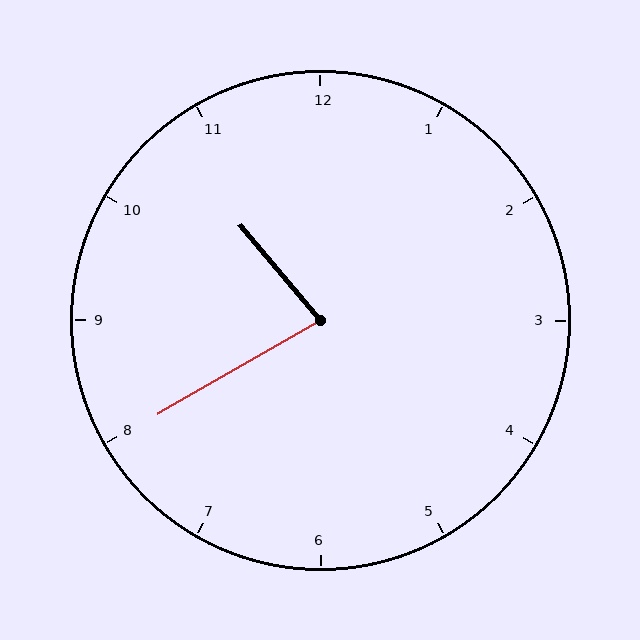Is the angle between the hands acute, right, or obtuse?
It is acute.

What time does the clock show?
10:40.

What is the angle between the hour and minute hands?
Approximately 80 degrees.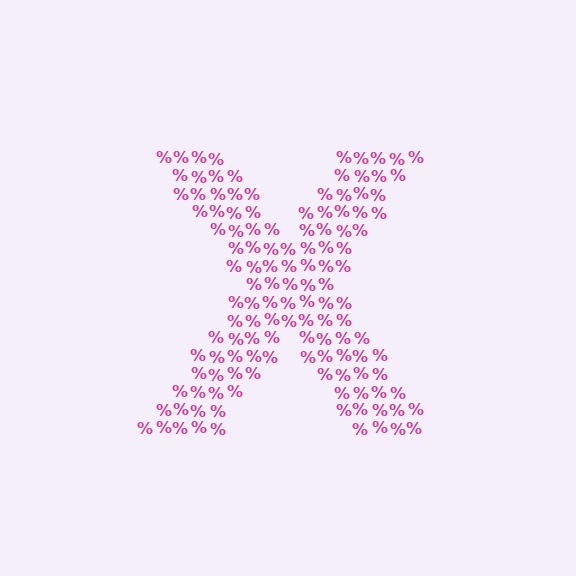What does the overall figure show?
The overall figure shows the letter X.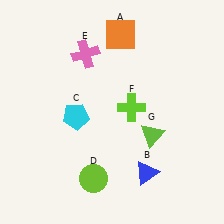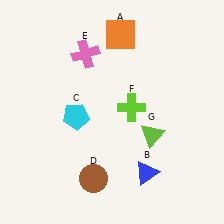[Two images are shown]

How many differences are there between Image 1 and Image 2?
There is 1 difference between the two images.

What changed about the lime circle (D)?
In Image 1, D is lime. In Image 2, it changed to brown.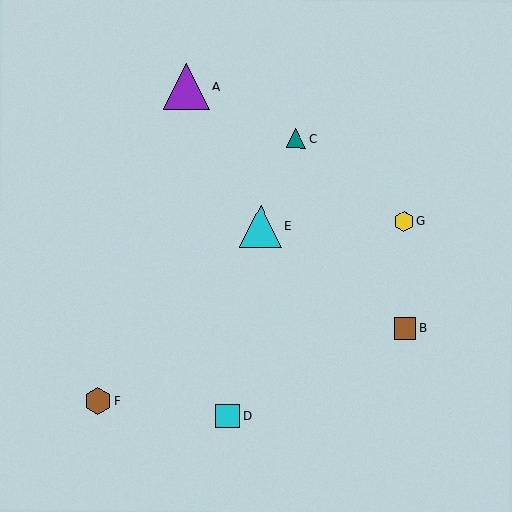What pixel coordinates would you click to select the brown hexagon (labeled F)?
Click at (98, 401) to select the brown hexagon F.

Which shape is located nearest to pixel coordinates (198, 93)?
The purple triangle (labeled A) at (186, 87) is nearest to that location.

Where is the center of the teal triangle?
The center of the teal triangle is at (296, 138).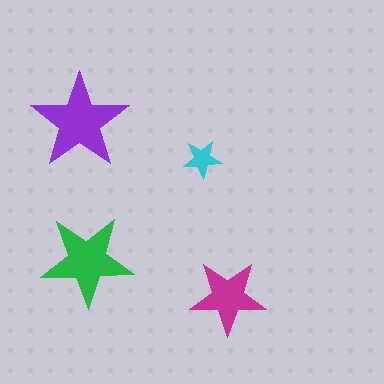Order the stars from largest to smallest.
the purple one, the green one, the magenta one, the cyan one.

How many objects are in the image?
There are 4 objects in the image.